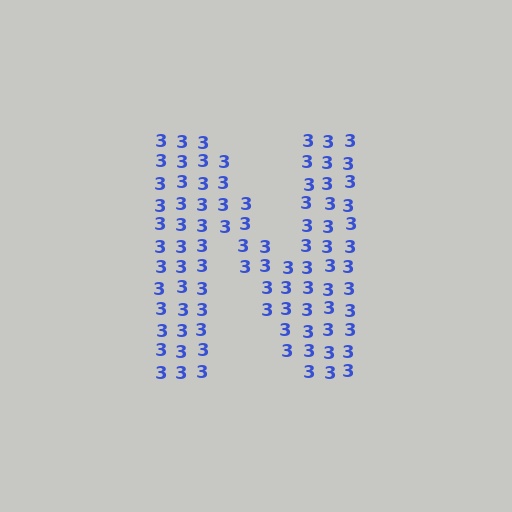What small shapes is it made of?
It is made of small digit 3's.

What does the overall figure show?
The overall figure shows the letter N.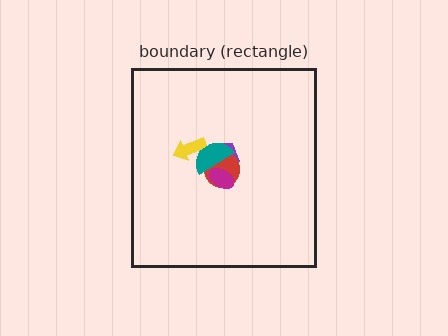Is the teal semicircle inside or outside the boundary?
Inside.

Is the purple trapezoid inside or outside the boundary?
Inside.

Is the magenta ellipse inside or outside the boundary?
Inside.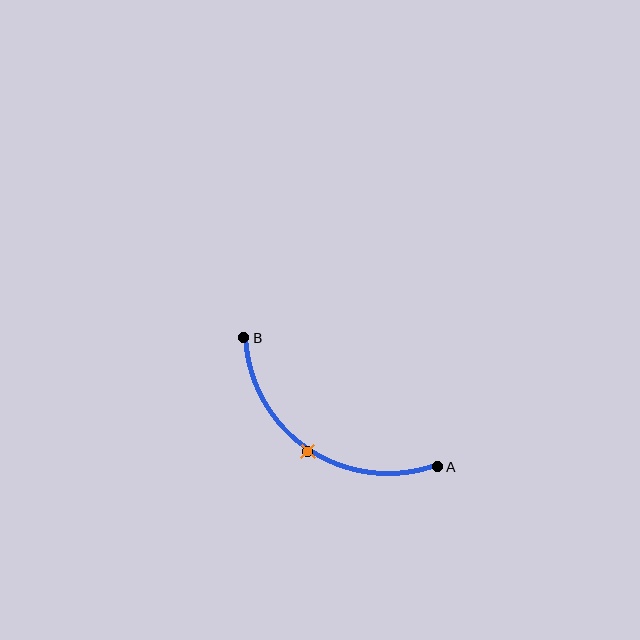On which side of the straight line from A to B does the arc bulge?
The arc bulges below and to the left of the straight line connecting A and B.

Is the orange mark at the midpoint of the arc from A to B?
Yes. The orange mark lies on the arc at equal arc-length from both A and B — it is the arc midpoint.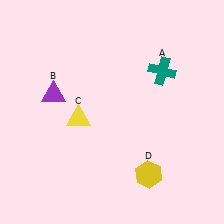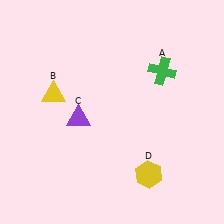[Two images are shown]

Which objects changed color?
A changed from teal to green. B changed from purple to yellow. C changed from yellow to purple.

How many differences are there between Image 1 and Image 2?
There are 3 differences between the two images.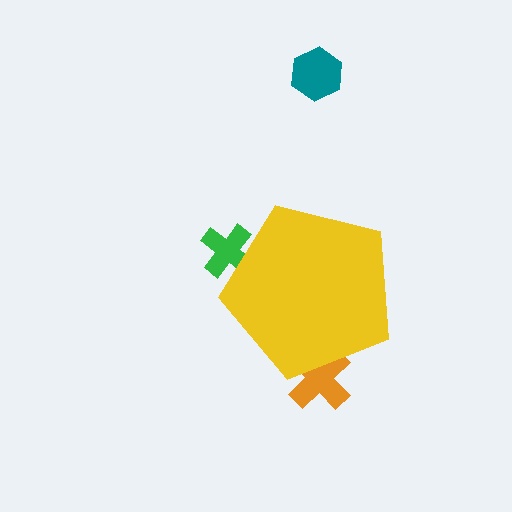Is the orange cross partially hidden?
Yes, the orange cross is partially hidden behind the yellow pentagon.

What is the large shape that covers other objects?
A yellow pentagon.